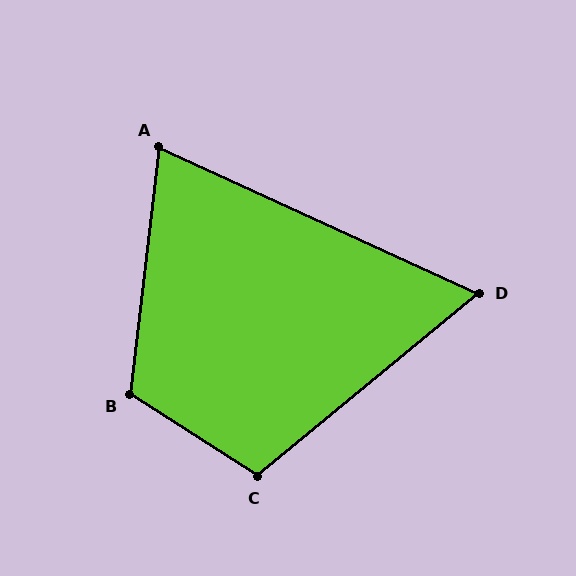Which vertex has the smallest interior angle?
D, at approximately 64 degrees.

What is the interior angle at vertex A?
Approximately 72 degrees (acute).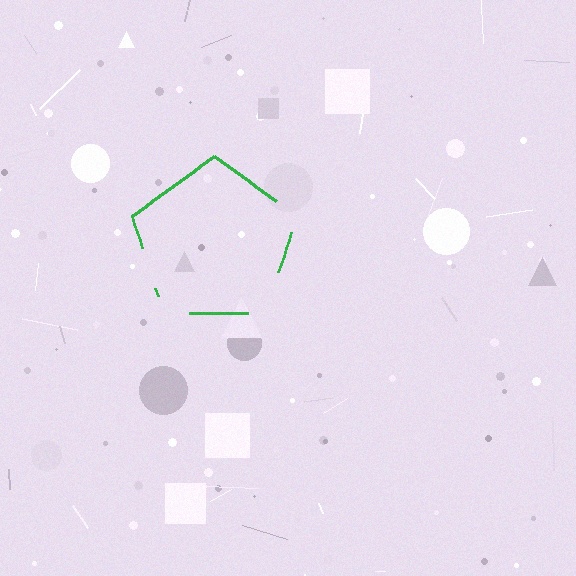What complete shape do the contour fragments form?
The contour fragments form a pentagon.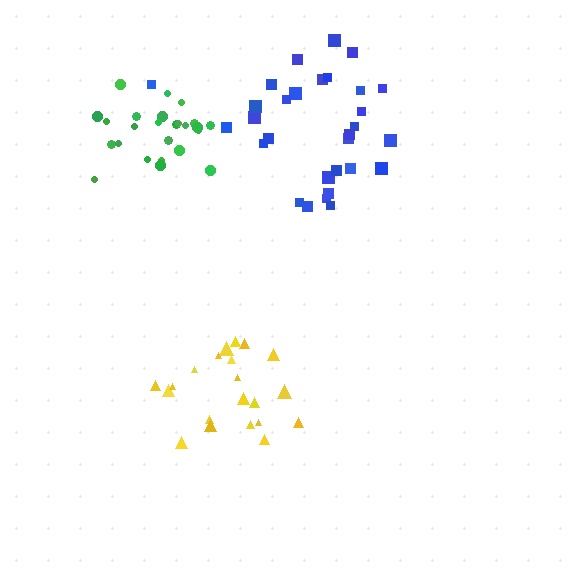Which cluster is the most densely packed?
Green.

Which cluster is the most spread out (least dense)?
Yellow.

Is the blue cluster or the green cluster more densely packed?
Green.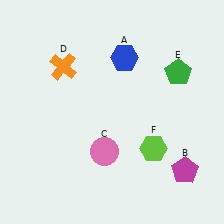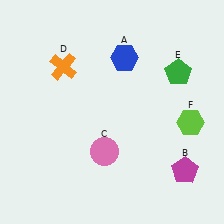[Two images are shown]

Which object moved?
The lime hexagon (F) moved right.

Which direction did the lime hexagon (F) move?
The lime hexagon (F) moved right.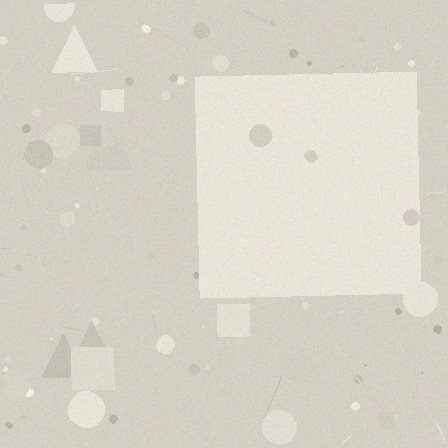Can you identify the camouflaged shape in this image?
The camouflaged shape is a square.